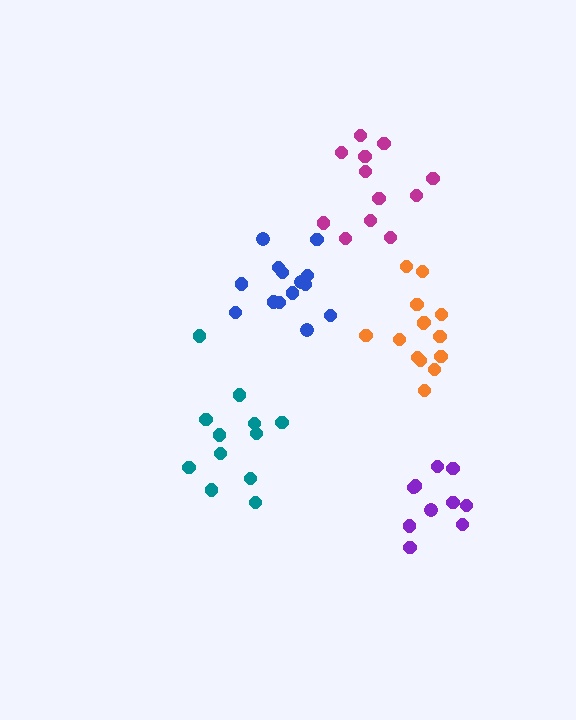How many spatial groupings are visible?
There are 5 spatial groupings.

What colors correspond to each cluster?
The clusters are colored: teal, magenta, blue, orange, purple.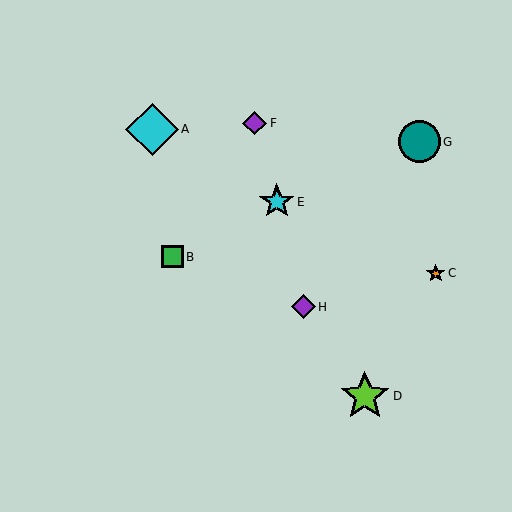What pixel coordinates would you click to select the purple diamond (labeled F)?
Click at (255, 123) to select the purple diamond F.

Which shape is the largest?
The cyan diamond (labeled A) is the largest.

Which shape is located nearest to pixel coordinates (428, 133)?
The teal circle (labeled G) at (419, 142) is nearest to that location.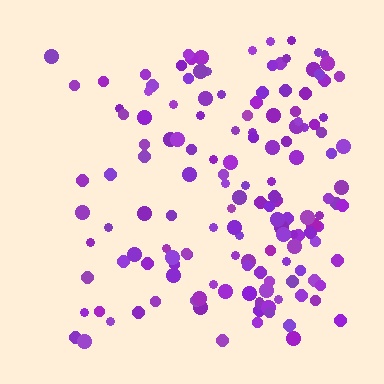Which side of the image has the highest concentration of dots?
The right.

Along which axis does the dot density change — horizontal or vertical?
Horizontal.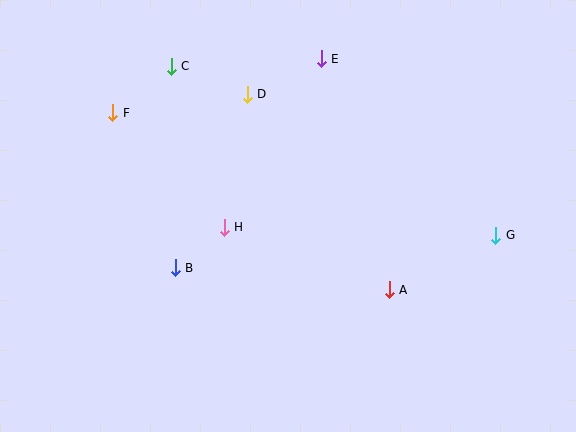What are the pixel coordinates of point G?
Point G is at (496, 235).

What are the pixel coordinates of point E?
Point E is at (321, 59).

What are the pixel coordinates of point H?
Point H is at (224, 228).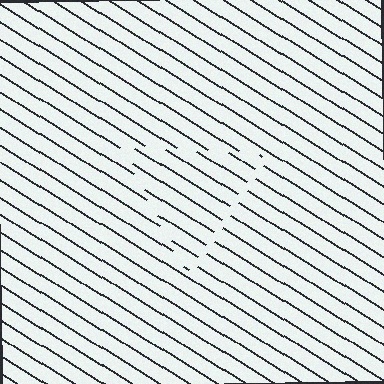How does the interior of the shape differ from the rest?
The interior of the shape contains the same grating, shifted by half a period — the contour is defined by the phase discontinuity where line-ends from the inner and outer gratings abut.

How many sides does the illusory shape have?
3 sides — the line-ends trace a triangle.